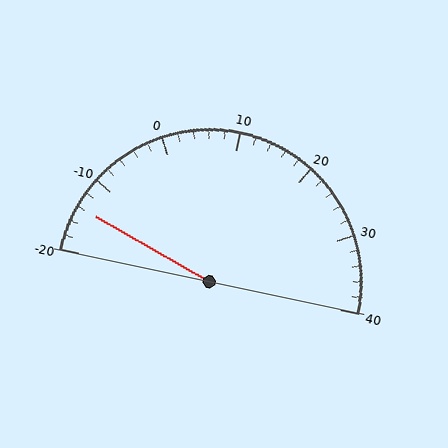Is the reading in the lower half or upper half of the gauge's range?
The reading is in the lower half of the range (-20 to 40).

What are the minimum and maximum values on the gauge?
The gauge ranges from -20 to 40.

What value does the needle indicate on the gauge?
The needle indicates approximately -14.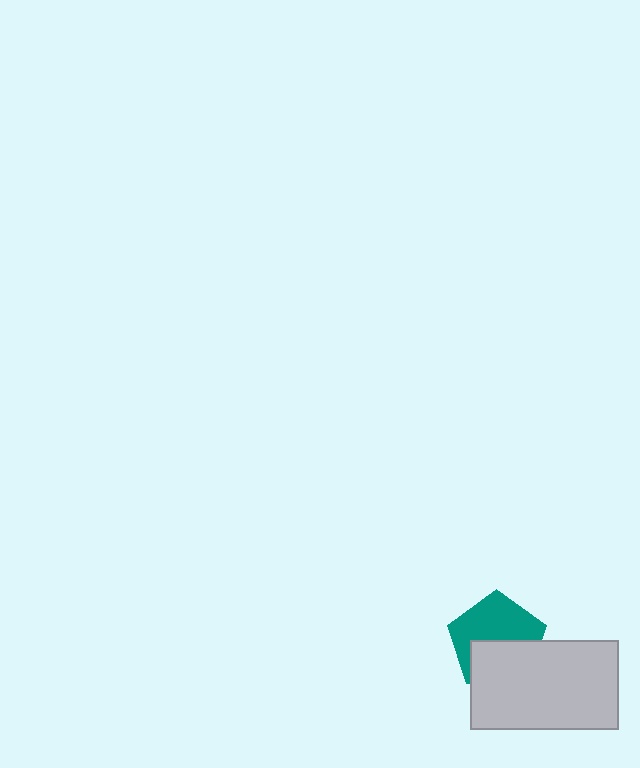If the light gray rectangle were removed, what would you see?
You would see the complete teal pentagon.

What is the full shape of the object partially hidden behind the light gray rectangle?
The partially hidden object is a teal pentagon.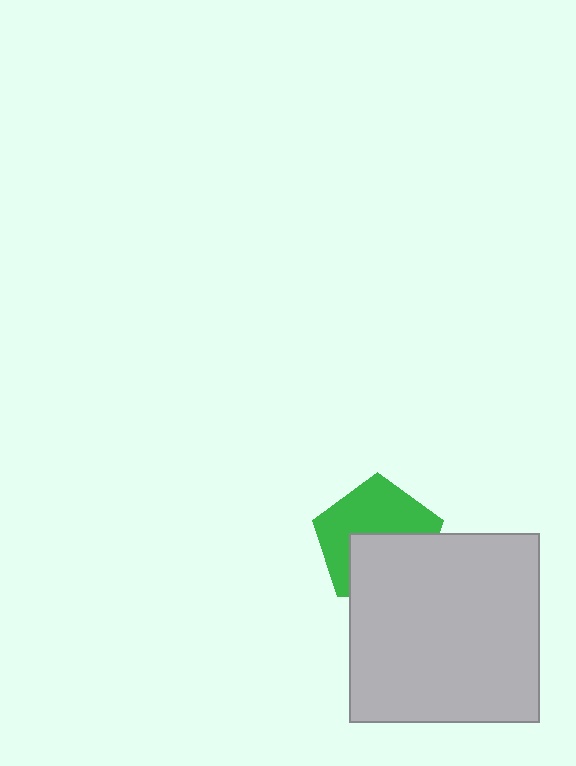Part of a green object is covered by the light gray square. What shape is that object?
It is a pentagon.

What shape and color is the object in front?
The object in front is a light gray square.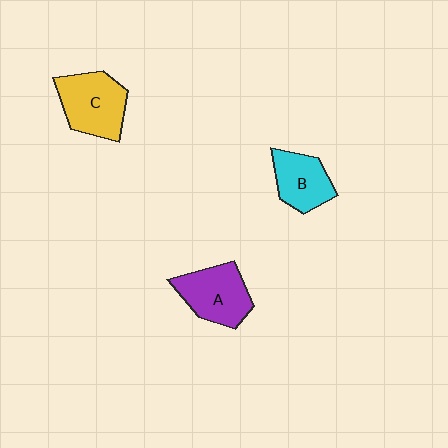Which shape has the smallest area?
Shape B (cyan).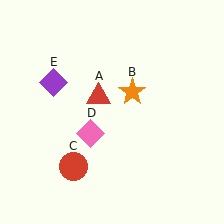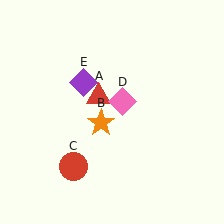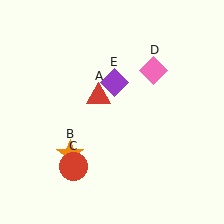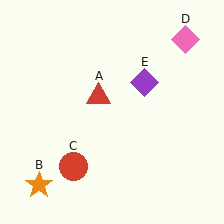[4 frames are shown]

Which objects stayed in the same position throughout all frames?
Red triangle (object A) and red circle (object C) remained stationary.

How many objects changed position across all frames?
3 objects changed position: orange star (object B), pink diamond (object D), purple diamond (object E).